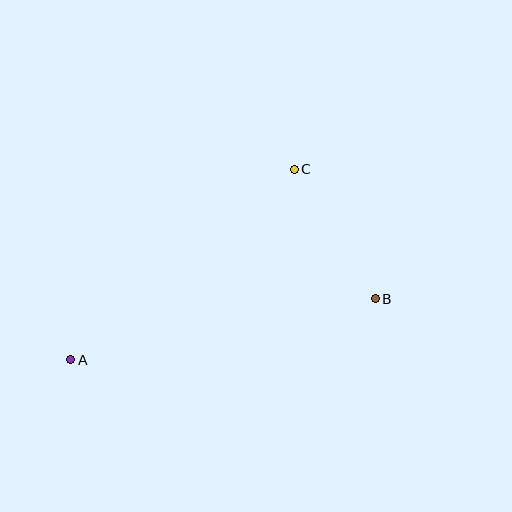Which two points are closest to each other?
Points B and C are closest to each other.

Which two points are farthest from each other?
Points A and B are farthest from each other.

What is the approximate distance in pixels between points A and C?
The distance between A and C is approximately 294 pixels.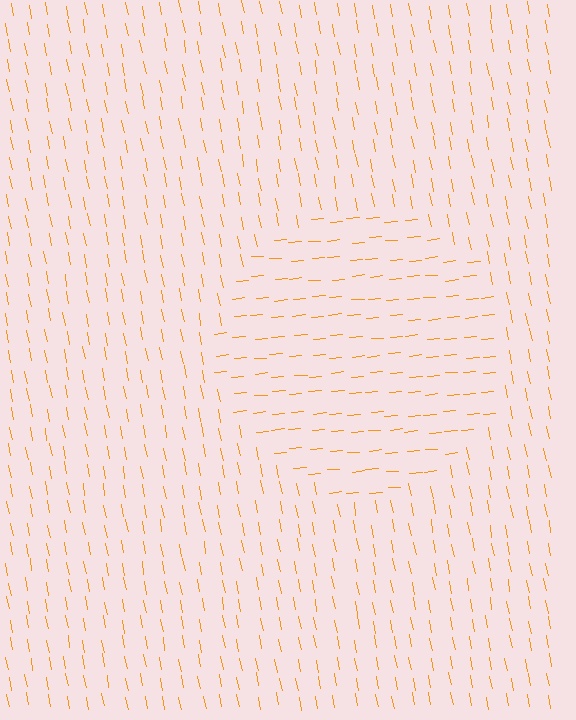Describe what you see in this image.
The image is filled with small orange line segments. A circle region in the image has lines oriented differently from the surrounding lines, creating a visible texture boundary.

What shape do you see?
I see a circle.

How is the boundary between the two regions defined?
The boundary is defined purely by a change in line orientation (approximately 84 degrees difference). All lines are the same color and thickness.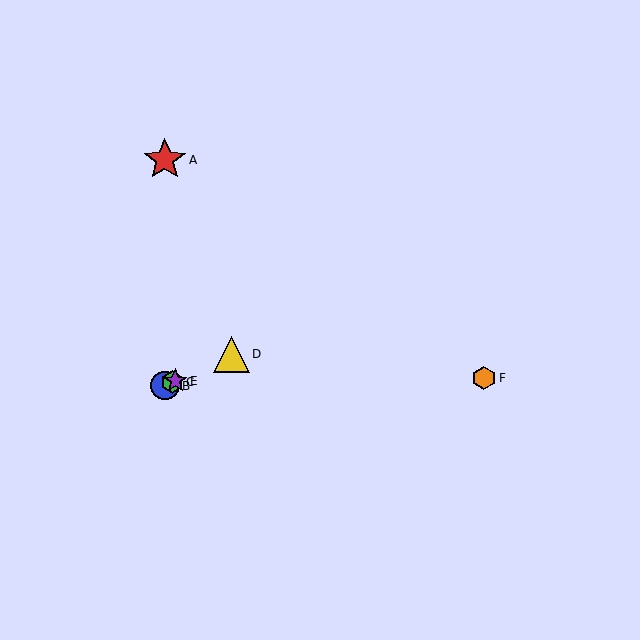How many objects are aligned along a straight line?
4 objects (B, C, D, E) are aligned along a straight line.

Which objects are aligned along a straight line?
Objects B, C, D, E are aligned along a straight line.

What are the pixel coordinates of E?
Object E is at (175, 381).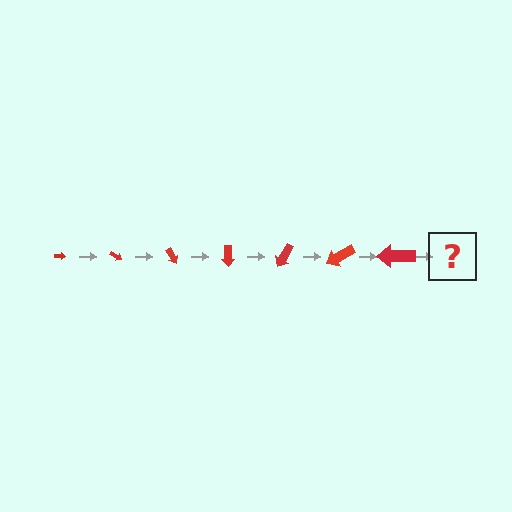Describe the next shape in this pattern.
It should be an arrow, larger than the previous one and rotated 210 degrees from the start.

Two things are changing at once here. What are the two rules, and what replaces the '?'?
The two rules are that the arrow grows larger each step and it rotates 30 degrees each step. The '?' should be an arrow, larger than the previous one and rotated 210 degrees from the start.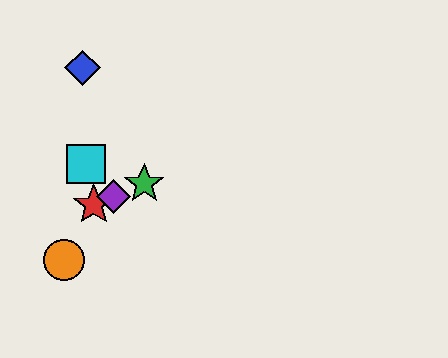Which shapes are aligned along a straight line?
The red star, the green star, the yellow circle, the purple diamond are aligned along a straight line.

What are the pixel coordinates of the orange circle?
The orange circle is at (64, 260).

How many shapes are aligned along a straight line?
4 shapes (the red star, the green star, the yellow circle, the purple diamond) are aligned along a straight line.